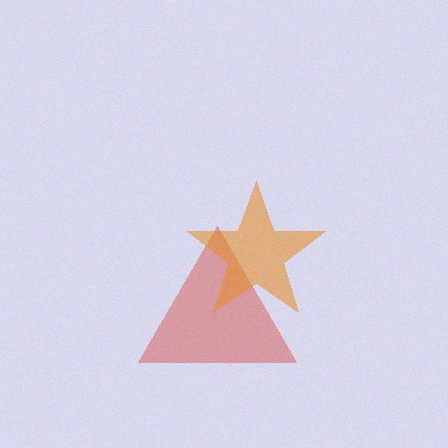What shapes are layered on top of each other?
The layered shapes are: a red triangle, an orange star.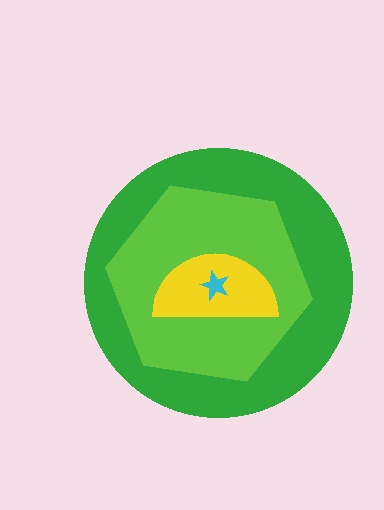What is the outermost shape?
The green circle.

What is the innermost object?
The cyan star.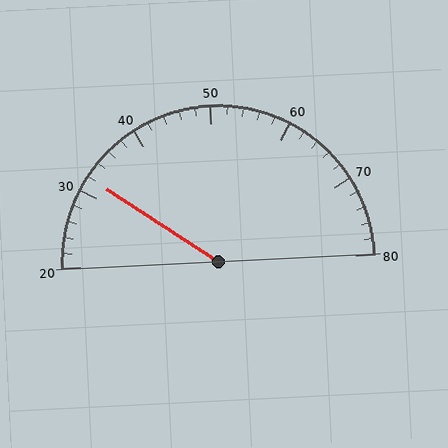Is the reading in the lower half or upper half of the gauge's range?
The reading is in the lower half of the range (20 to 80).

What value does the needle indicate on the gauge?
The needle indicates approximately 32.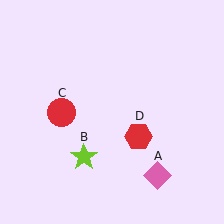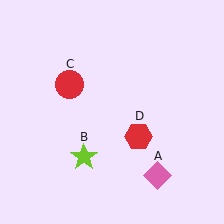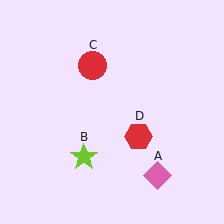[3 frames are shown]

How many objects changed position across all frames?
1 object changed position: red circle (object C).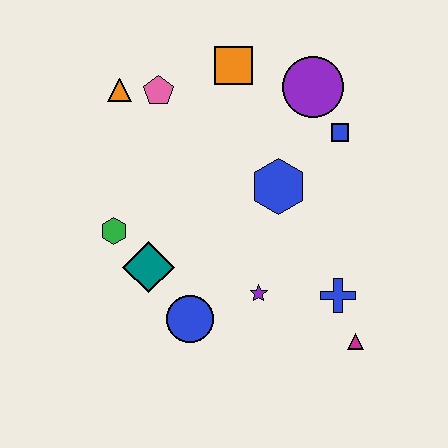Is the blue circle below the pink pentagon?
Yes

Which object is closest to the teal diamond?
The green hexagon is closest to the teal diamond.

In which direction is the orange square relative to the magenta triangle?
The orange square is above the magenta triangle.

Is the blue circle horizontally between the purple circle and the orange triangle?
Yes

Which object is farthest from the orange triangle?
The magenta triangle is farthest from the orange triangle.